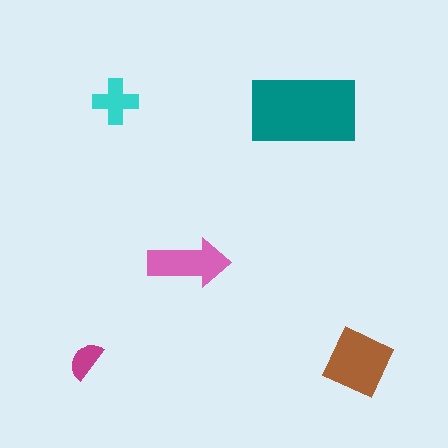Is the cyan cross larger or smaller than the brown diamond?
Smaller.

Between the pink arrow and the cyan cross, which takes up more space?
The pink arrow.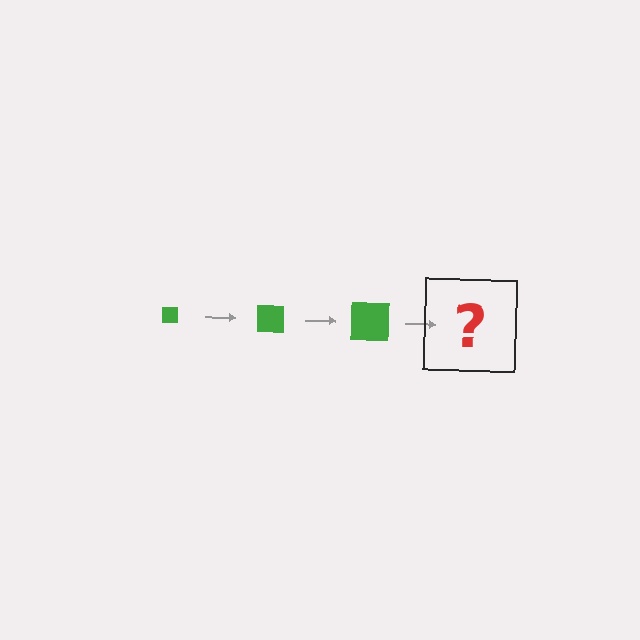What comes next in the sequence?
The next element should be a green square, larger than the previous one.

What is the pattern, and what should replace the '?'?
The pattern is that the square gets progressively larger each step. The '?' should be a green square, larger than the previous one.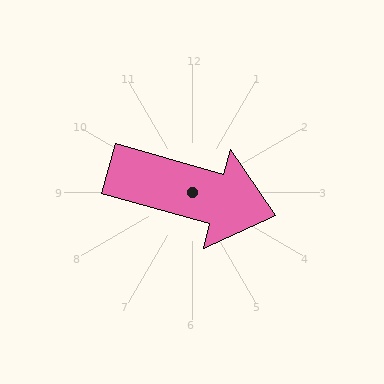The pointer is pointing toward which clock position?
Roughly 4 o'clock.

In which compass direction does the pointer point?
East.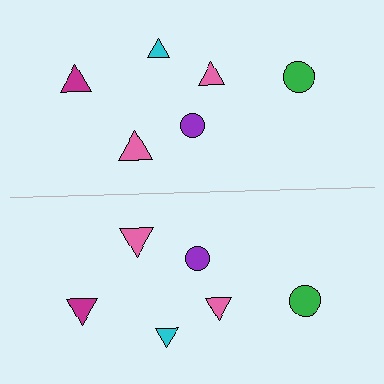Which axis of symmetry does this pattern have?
The pattern has a horizontal axis of symmetry running through the center of the image.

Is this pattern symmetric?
Yes, this pattern has bilateral (reflection) symmetry.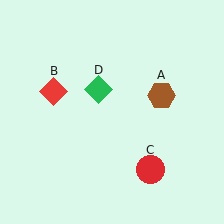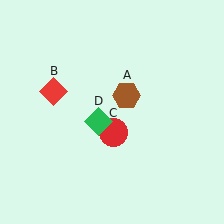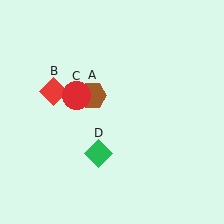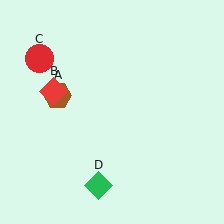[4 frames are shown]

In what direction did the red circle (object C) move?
The red circle (object C) moved up and to the left.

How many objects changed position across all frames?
3 objects changed position: brown hexagon (object A), red circle (object C), green diamond (object D).